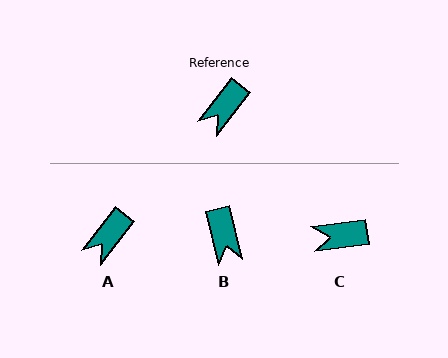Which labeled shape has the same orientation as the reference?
A.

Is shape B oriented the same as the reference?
No, it is off by about 52 degrees.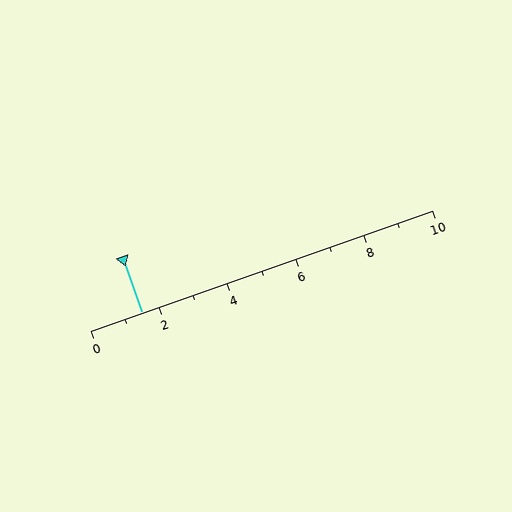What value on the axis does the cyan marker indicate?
The marker indicates approximately 1.5.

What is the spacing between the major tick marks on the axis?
The major ticks are spaced 2 apart.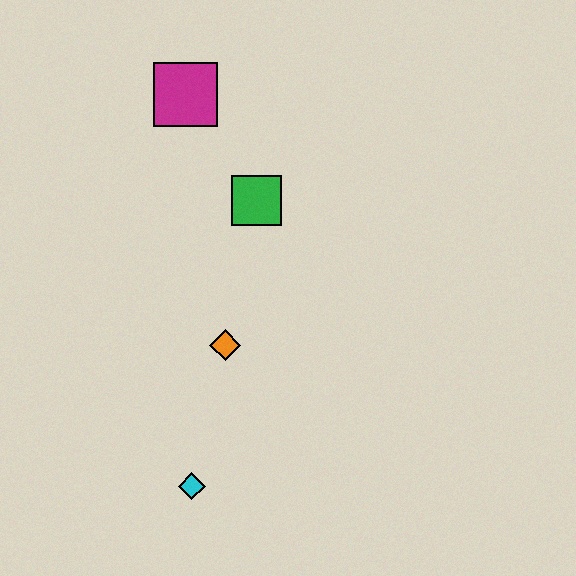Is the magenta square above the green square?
Yes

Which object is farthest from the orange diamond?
The magenta square is farthest from the orange diamond.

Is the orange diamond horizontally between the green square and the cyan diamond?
Yes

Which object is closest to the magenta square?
The green square is closest to the magenta square.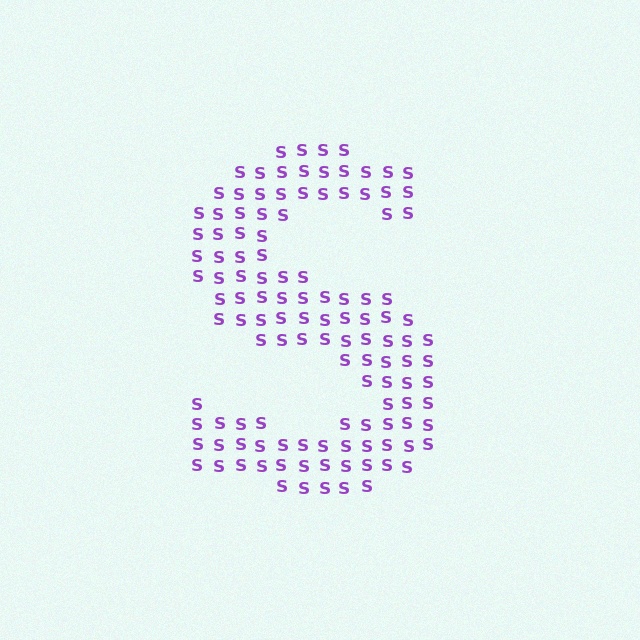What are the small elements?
The small elements are letter S's.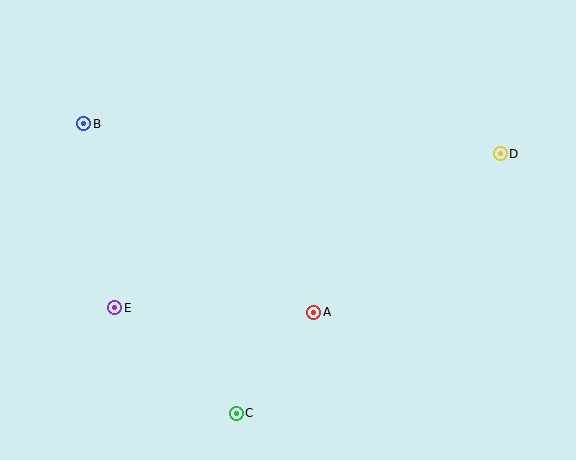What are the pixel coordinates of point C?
Point C is at (236, 413).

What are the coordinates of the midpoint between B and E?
The midpoint between B and E is at (99, 216).